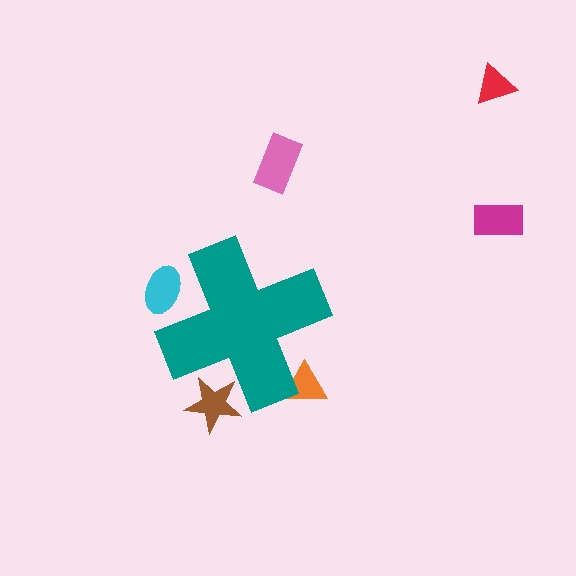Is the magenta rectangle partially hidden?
No, the magenta rectangle is fully visible.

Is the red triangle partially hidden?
No, the red triangle is fully visible.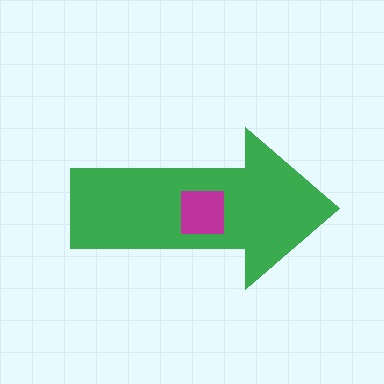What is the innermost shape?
The magenta square.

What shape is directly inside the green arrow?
The magenta square.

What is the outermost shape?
The green arrow.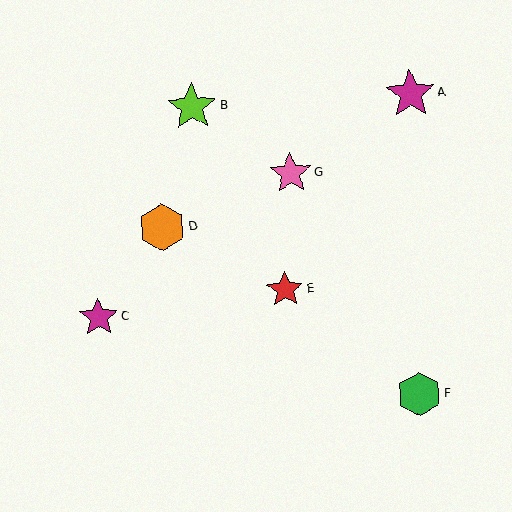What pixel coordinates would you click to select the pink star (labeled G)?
Click at (291, 173) to select the pink star G.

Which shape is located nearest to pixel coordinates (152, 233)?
The orange hexagon (labeled D) at (162, 227) is nearest to that location.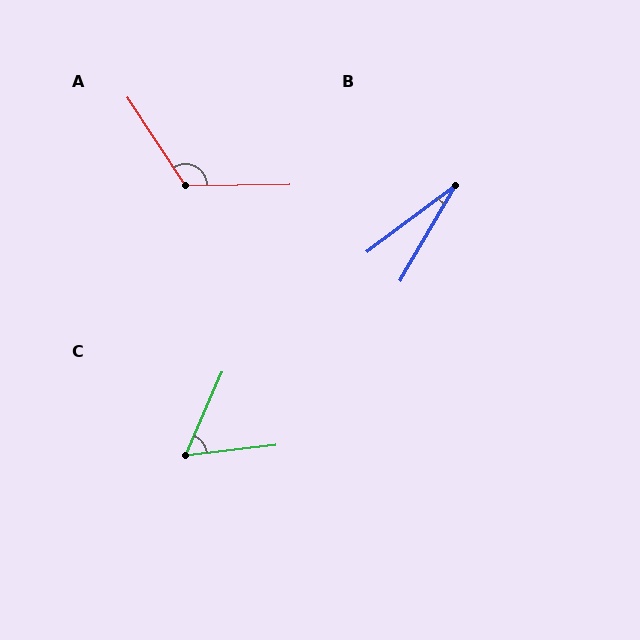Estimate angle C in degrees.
Approximately 60 degrees.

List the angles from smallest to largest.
B (23°), C (60°), A (122°).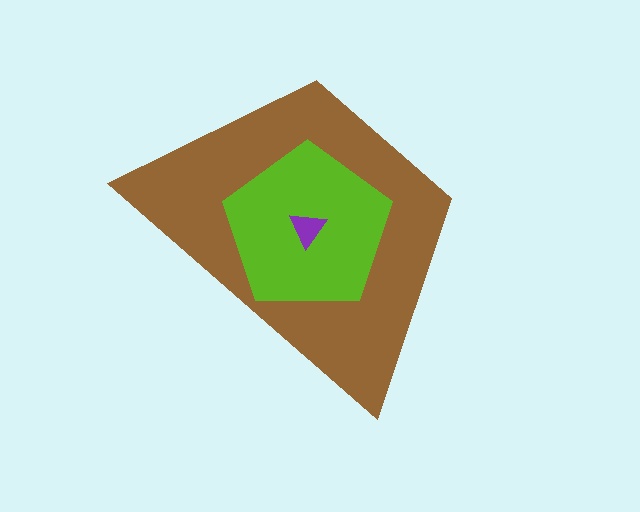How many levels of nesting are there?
3.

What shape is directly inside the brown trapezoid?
The lime pentagon.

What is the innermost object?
The purple triangle.